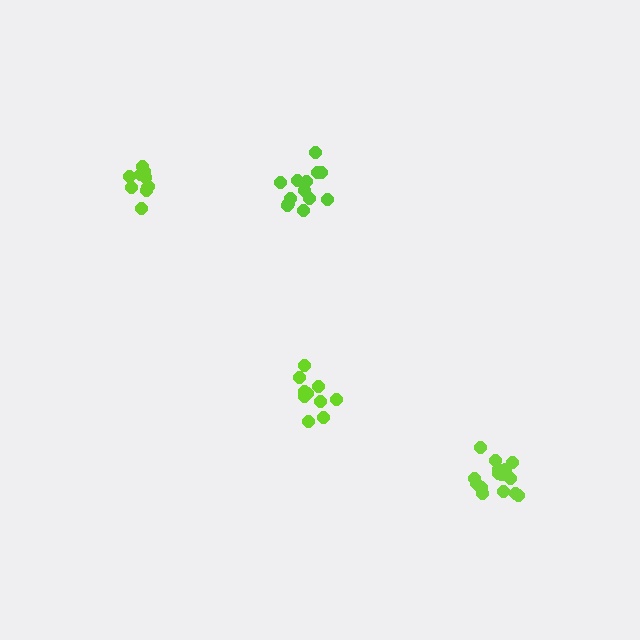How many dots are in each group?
Group 1: 10 dots, Group 2: 10 dots, Group 3: 13 dots, Group 4: 16 dots (49 total).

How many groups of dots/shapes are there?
There are 4 groups.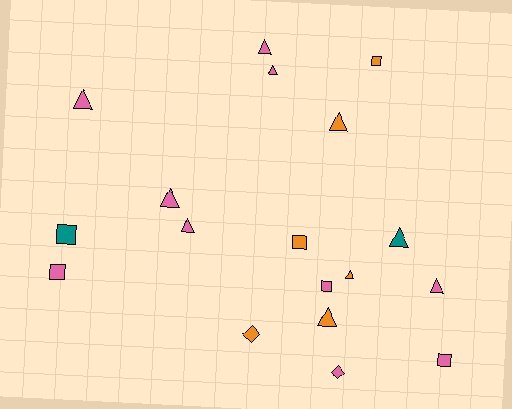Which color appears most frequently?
Pink, with 10 objects.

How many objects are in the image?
There are 18 objects.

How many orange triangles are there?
There are 3 orange triangles.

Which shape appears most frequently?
Triangle, with 10 objects.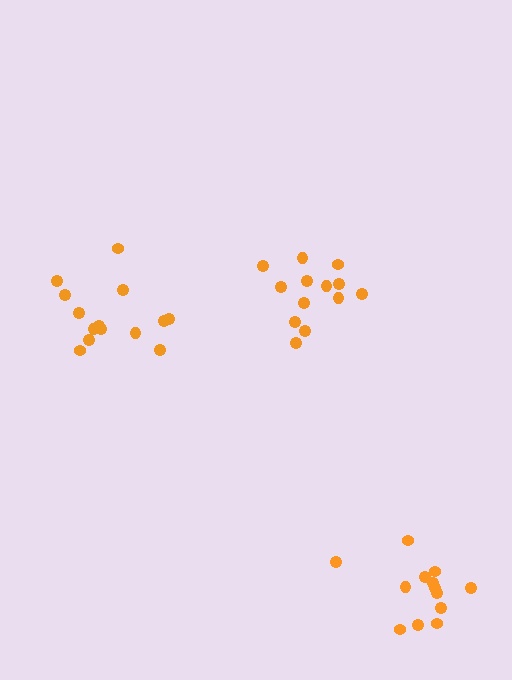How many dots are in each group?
Group 1: 14 dots, Group 2: 13 dots, Group 3: 13 dots (40 total).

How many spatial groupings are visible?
There are 3 spatial groupings.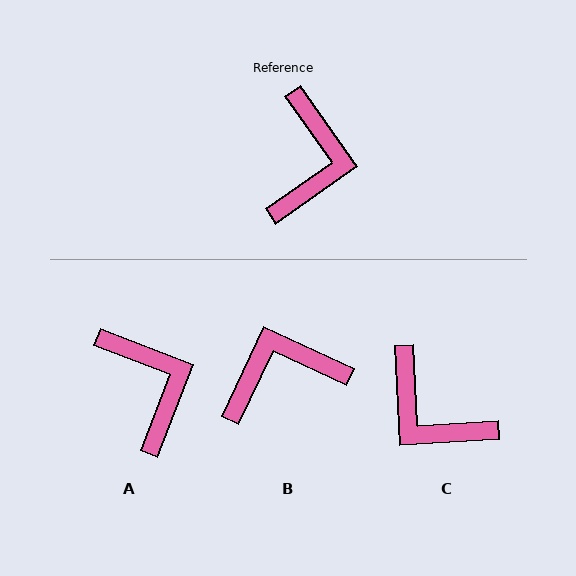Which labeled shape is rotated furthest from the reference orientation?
C, about 122 degrees away.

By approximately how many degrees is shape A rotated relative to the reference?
Approximately 34 degrees counter-clockwise.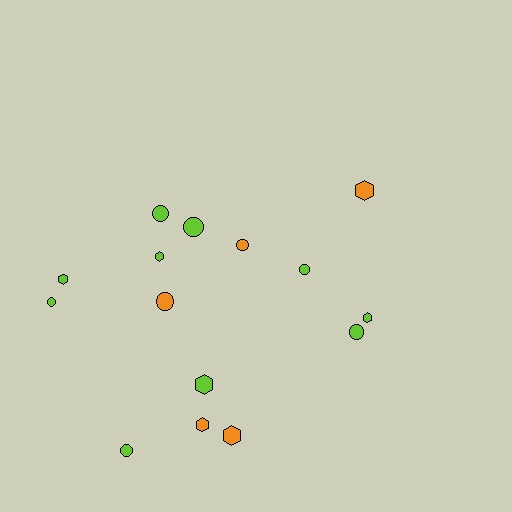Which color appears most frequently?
Lime, with 10 objects.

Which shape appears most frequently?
Circle, with 8 objects.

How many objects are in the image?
There are 15 objects.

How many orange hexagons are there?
There are 3 orange hexagons.